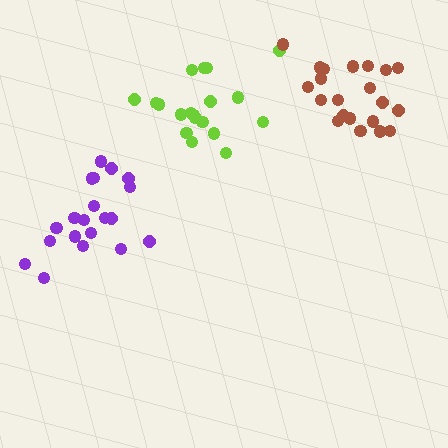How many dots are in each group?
Group 1: 20 dots, Group 2: 20 dots, Group 3: 21 dots (61 total).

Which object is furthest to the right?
The brown cluster is rightmost.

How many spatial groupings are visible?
There are 3 spatial groupings.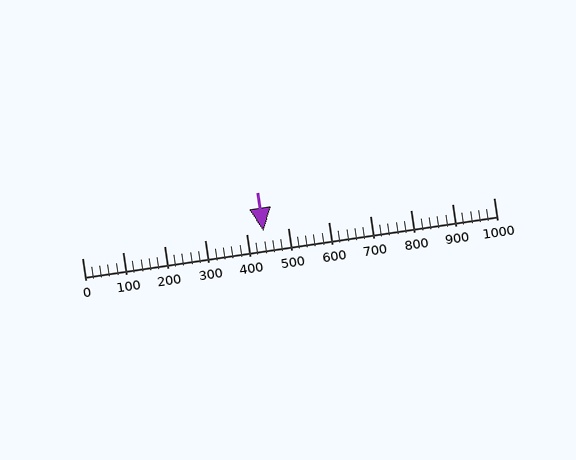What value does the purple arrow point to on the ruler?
The purple arrow points to approximately 440.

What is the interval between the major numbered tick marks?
The major tick marks are spaced 100 units apart.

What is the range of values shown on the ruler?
The ruler shows values from 0 to 1000.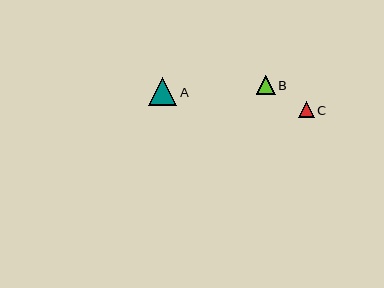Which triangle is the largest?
Triangle A is the largest with a size of approximately 28 pixels.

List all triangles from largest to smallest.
From largest to smallest: A, B, C.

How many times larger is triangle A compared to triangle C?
Triangle A is approximately 1.8 times the size of triangle C.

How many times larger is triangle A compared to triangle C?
Triangle A is approximately 1.8 times the size of triangle C.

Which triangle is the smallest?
Triangle C is the smallest with a size of approximately 15 pixels.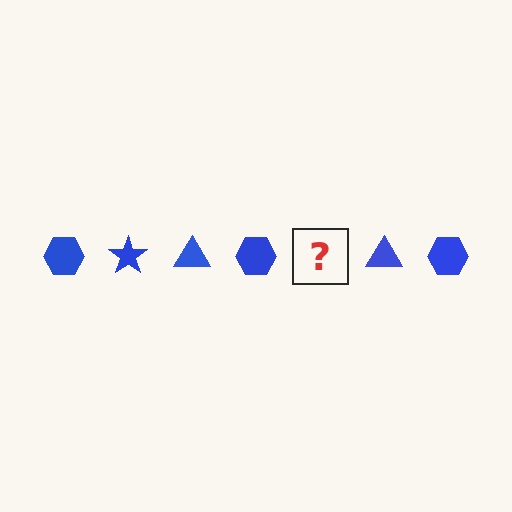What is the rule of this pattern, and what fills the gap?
The rule is that the pattern cycles through hexagon, star, triangle shapes in blue. The gap should be filled with a blue star.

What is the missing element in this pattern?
The missing element is a blue star.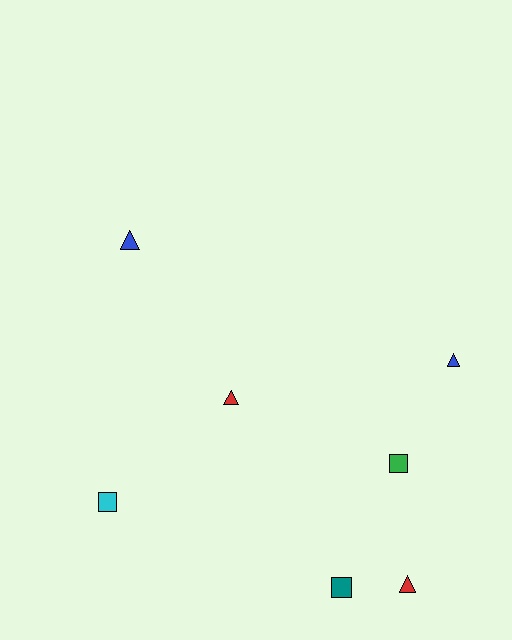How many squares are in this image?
There are 3 squares.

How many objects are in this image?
There are 7 objects.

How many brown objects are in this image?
There are no brown objects.